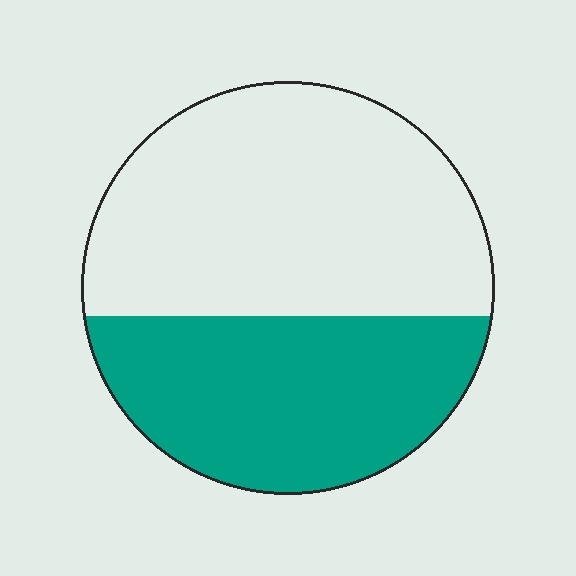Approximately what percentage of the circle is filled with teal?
Approximately 40%.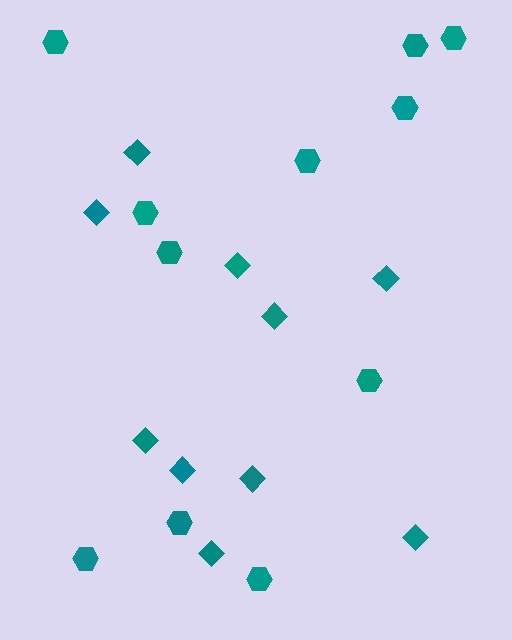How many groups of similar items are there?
There are 2 groups: one group of hexagons (11) and one group of diamonds (10).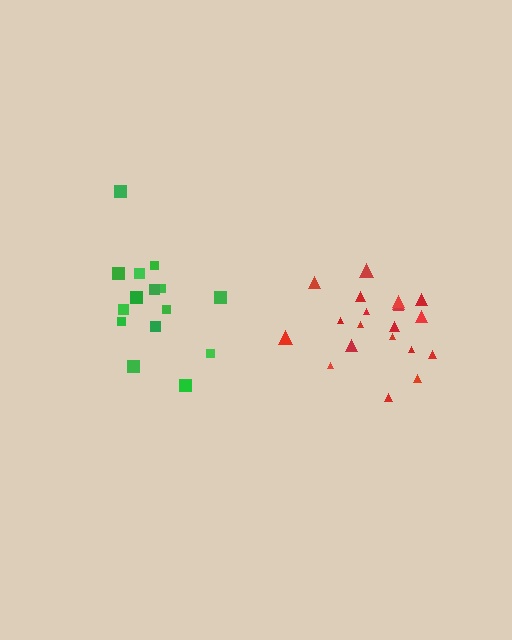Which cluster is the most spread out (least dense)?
Green.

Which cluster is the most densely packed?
Red.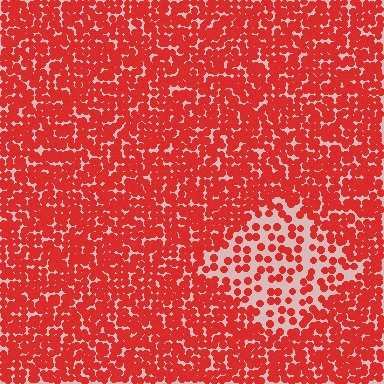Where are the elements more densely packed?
The elements are more densely packed outside the diamond boundary.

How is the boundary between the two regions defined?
The boundary is defined by a change in element density (approximately 2.4x ratio). All elements are the same color, size, and shape.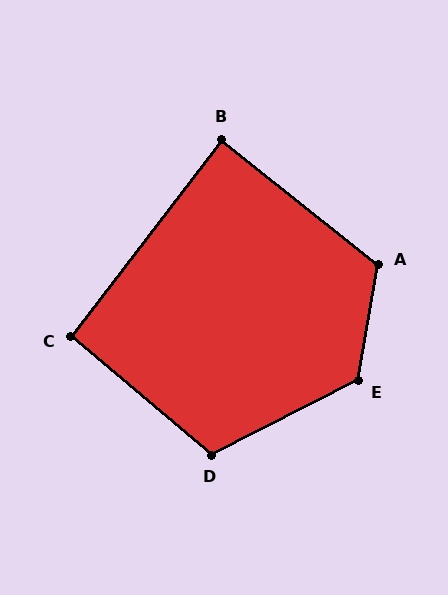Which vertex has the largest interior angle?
E, at approximately 127 degrees.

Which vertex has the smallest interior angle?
B, at approximately 89 degrees.